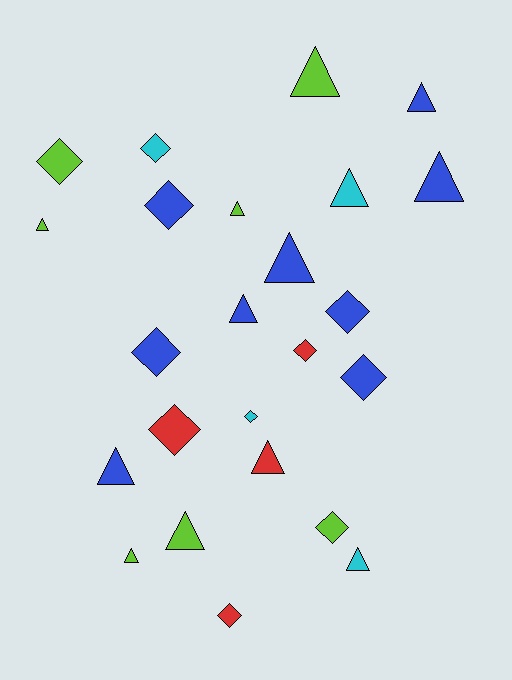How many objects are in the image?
There are 24 objects.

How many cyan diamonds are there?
There are 2 cyan diamonds.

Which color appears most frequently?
Blue, with 9 objects.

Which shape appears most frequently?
Triangle, with 13 objects.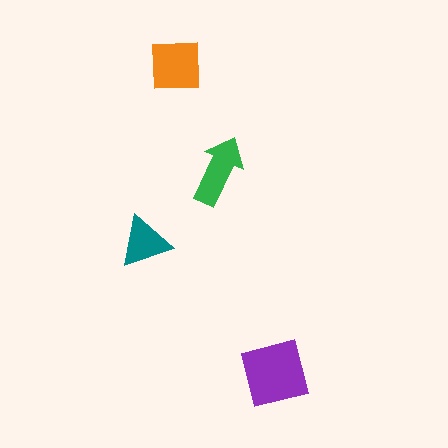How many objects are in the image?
There are 4 objects in the image.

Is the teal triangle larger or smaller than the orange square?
Smaller.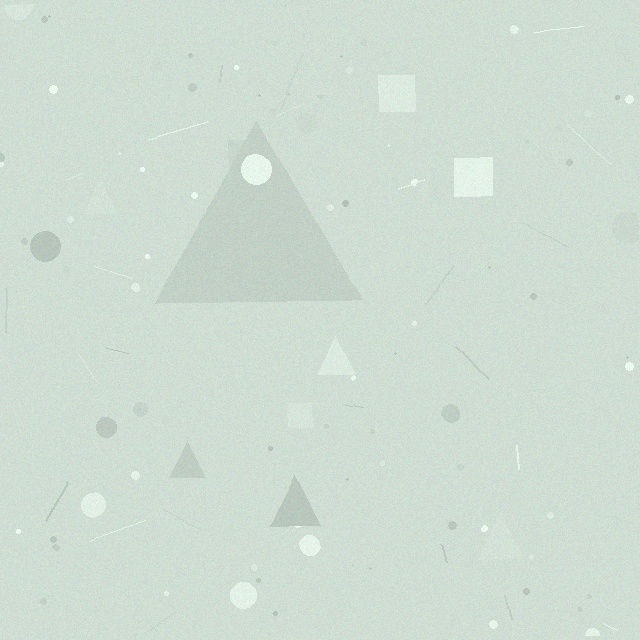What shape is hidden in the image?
A triangle is hidden in the image.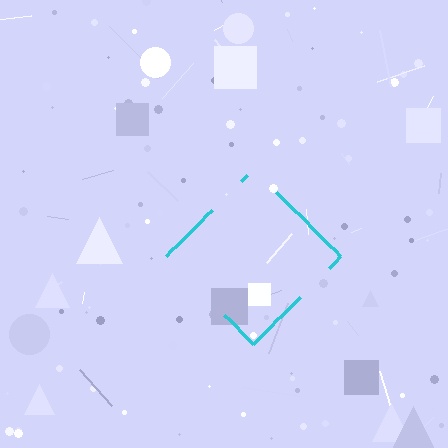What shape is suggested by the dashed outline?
The dashed outline suggests a diamond.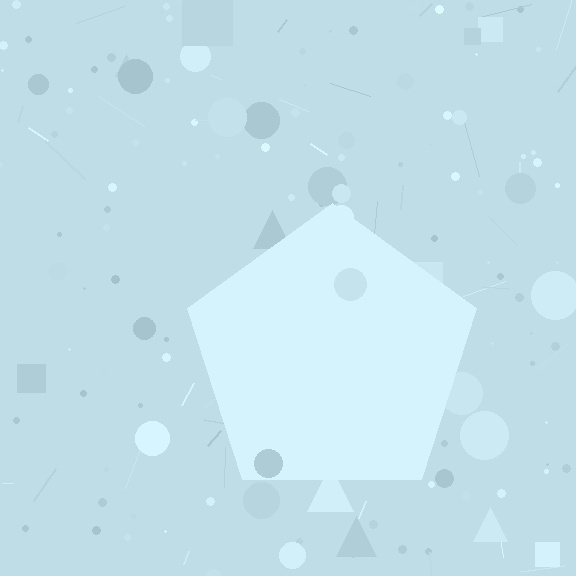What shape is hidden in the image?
A pentagon is hidden in the image.